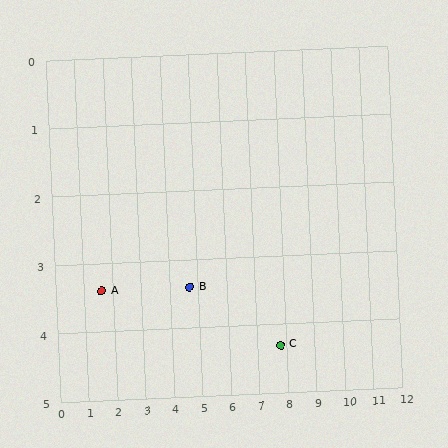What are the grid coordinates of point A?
Point A is at approximately (1.6, 3.4).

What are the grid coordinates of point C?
Point C is at approximately (7.8, 4.3).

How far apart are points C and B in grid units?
Points C and B are about 3.2 grid units apart.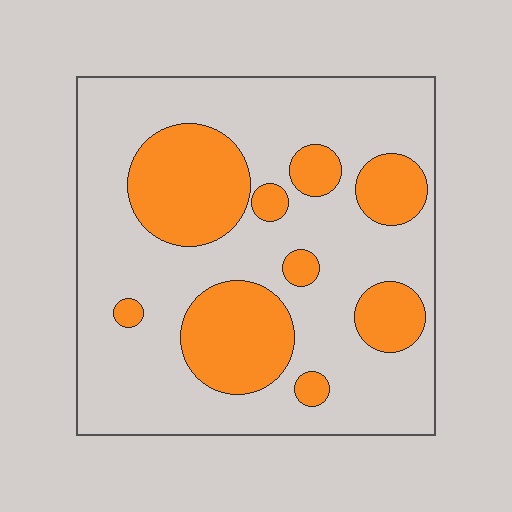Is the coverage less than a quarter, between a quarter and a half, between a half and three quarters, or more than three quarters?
Between a quarter and a half.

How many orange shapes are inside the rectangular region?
9.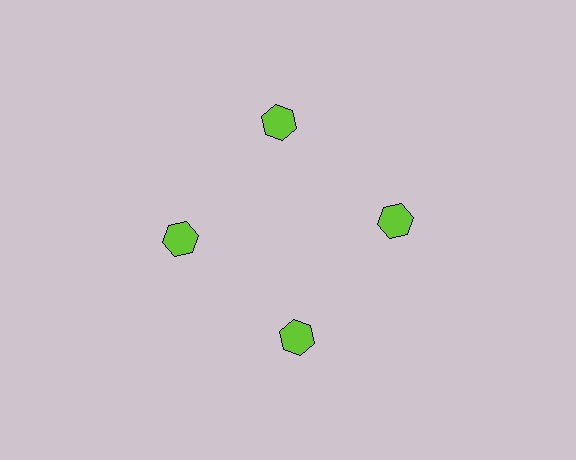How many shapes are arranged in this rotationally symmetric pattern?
There are 4 shapes, arranged in 4 groups of 1.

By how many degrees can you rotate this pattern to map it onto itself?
The pattern maps onto itself every 90 degrees of rotation.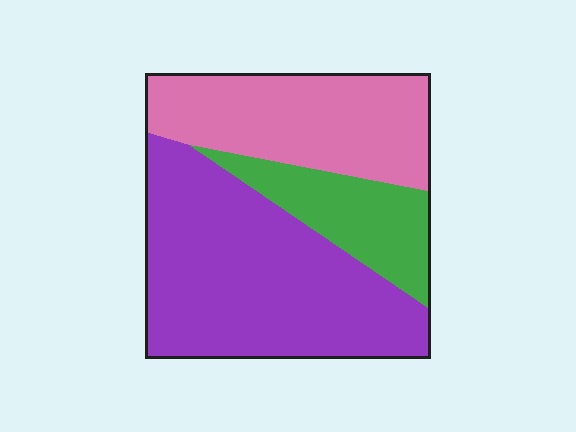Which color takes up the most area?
Purple, at roughly 50%.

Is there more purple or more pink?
Purple.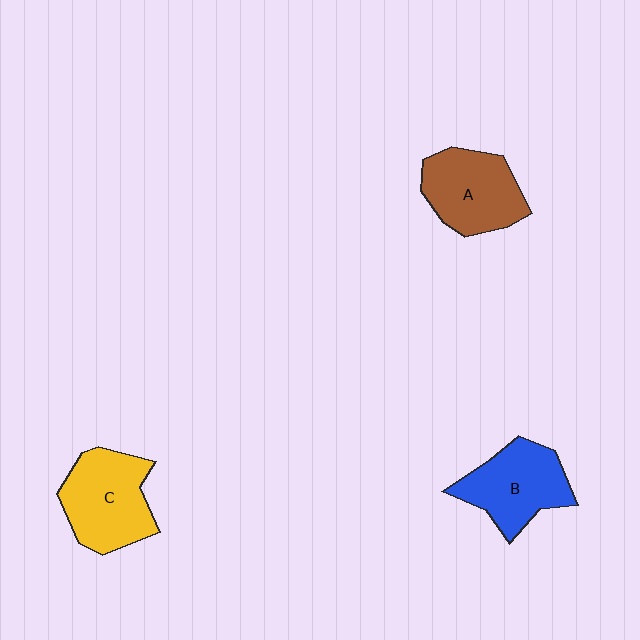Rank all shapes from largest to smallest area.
From largest to smallest: C (yellow), B (blue), A (brown).